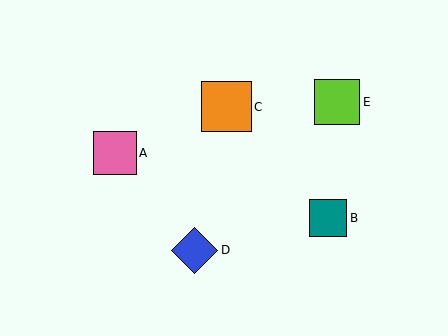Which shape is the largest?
The orange square (labeled C) is the largest.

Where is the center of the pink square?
The center of the pink square is at (115, 153).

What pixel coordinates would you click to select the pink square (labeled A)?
Click at (115, 153) to select the pink square A.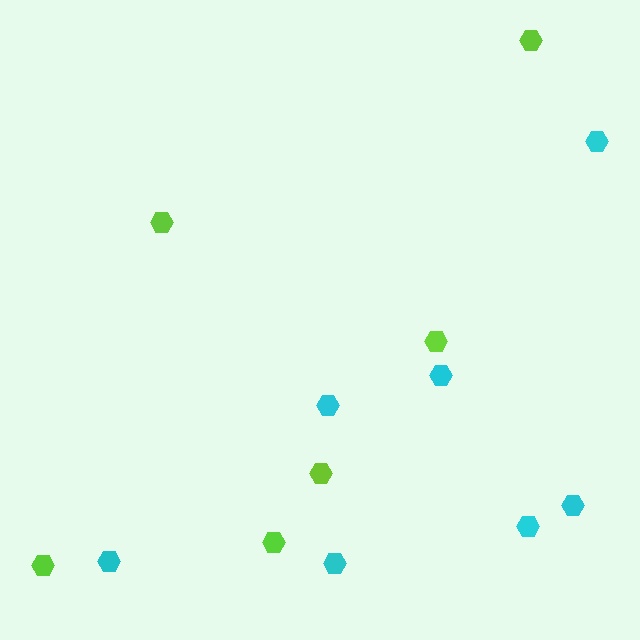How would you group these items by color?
There are 2 groups: one group of cyan hexagons (7) and one group of lime hexagons (6).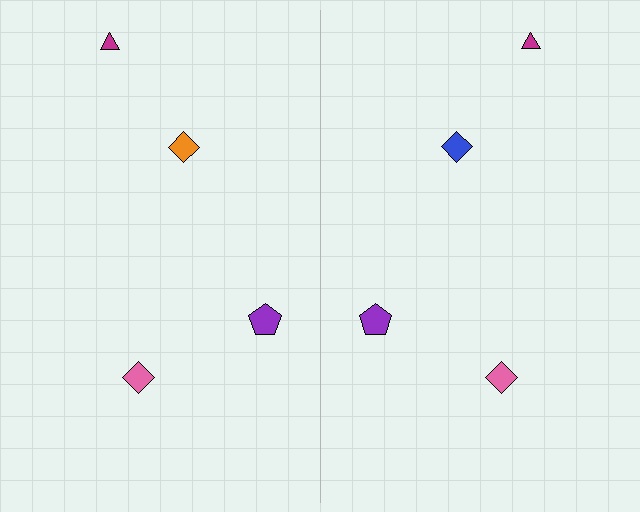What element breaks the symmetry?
The blue diamond on the right side breaks the symmetry — its mirror counterpart is orange.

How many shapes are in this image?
There are 8 shapes in this image.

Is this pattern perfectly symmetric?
No, the pattern is not perfectly symmetric. The blue diamond on the right side breaks the symmetry — its mirror counterpart is orange.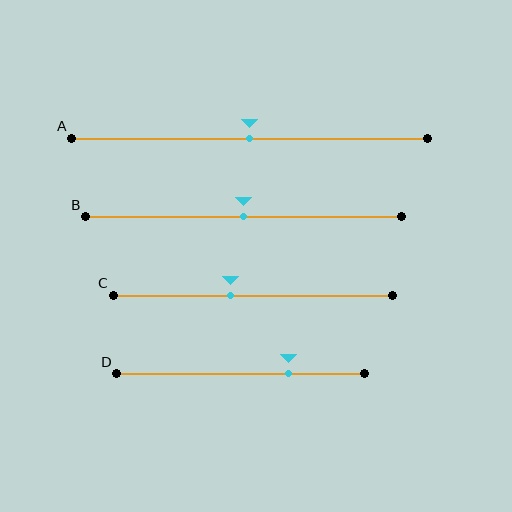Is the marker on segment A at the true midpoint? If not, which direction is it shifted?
Yes, the marker on segment A is at the true midpoint.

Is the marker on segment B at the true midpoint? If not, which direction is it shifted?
Yes, the marker on segment B is at the true midpoint.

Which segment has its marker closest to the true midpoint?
Segment A has its marker closest to the true midpoint.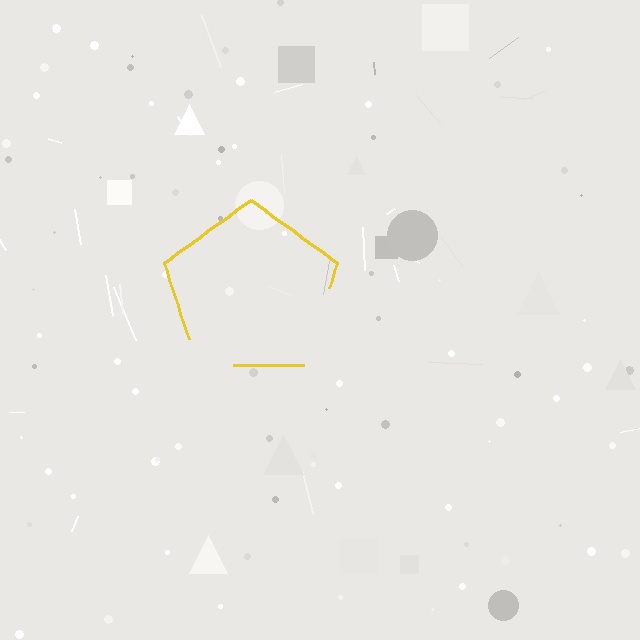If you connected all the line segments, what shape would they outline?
They would outline a pentagon.